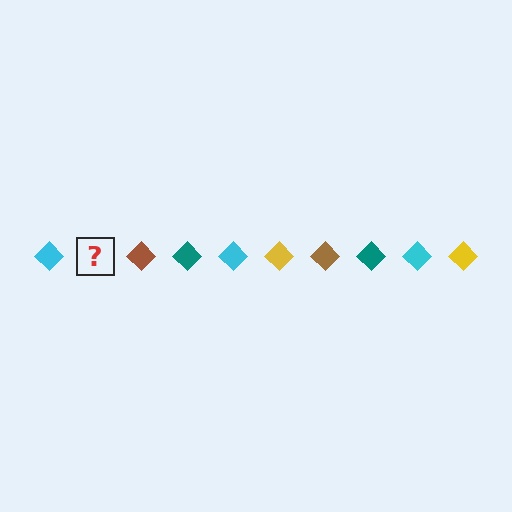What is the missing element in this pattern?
The missing element is a yellow diamond.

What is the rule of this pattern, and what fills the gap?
The rule is that the pattern cycles through cyan, yellow, brown, teal diamonds. The gap should be filled with a yellow diamond.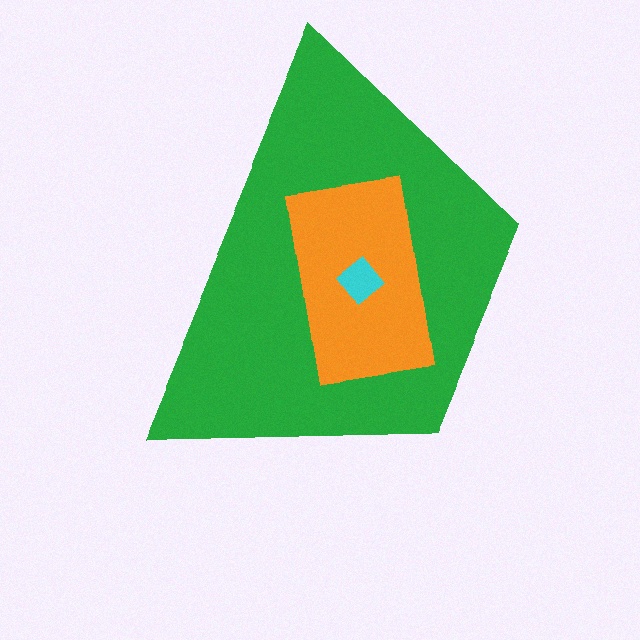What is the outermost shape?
The green trapezoid.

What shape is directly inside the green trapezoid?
The orange rectangle.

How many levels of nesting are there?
3.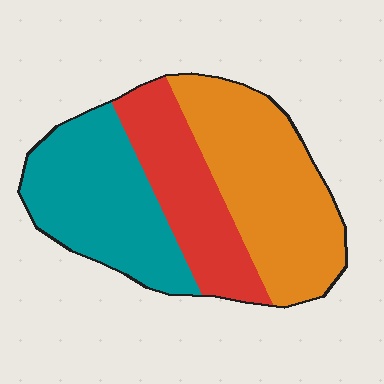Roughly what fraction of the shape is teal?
Teal takes up about one third (1/3) of the shape.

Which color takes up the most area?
Orange, at roughly 40%.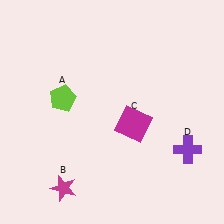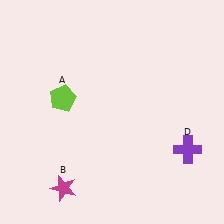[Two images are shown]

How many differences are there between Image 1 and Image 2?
There is 1 difference between the two images.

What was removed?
The magenta square (C) was removed in Image 2.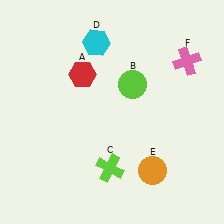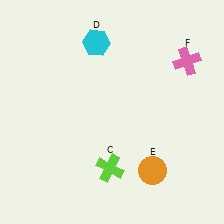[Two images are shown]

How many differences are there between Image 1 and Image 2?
There are 2 differences between the two images.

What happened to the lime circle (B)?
The lime circle (B) was removed in Image 2. It was in the top-right area of Image 1.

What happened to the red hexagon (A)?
The red hexagon (A) was removed in Image 2. It was in the top-left area of Image 1.